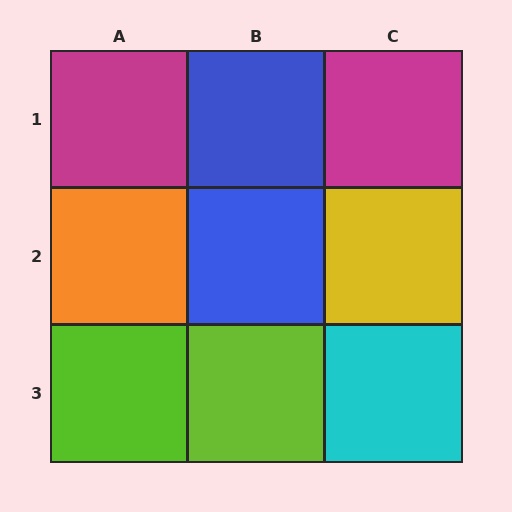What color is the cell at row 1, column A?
Magenta.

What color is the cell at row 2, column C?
Yellow.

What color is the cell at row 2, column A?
Orange.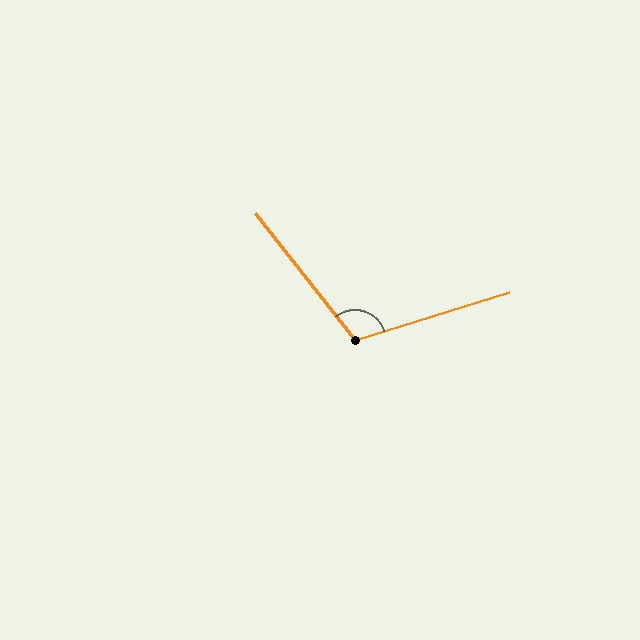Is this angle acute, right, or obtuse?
It is obtuse.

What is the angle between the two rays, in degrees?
Approximately 111 degrees.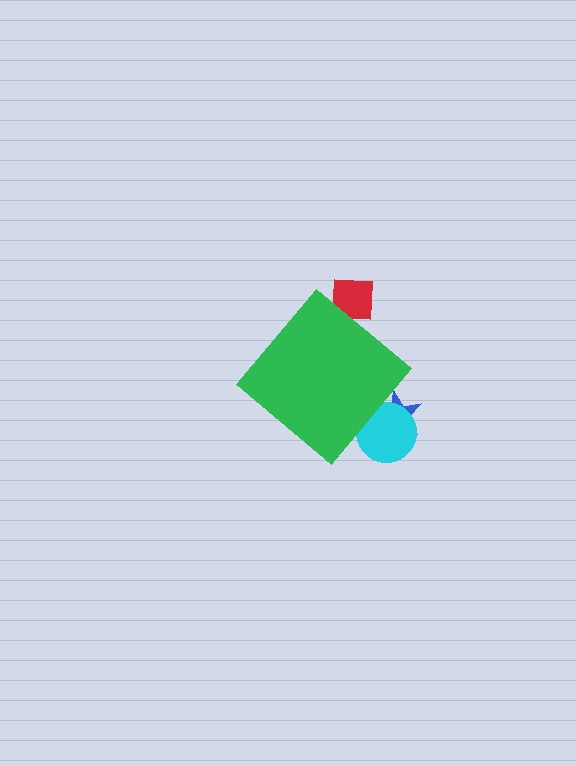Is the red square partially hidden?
Yes, the red square is partially hidden behind the green diamond.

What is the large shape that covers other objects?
A green diamond.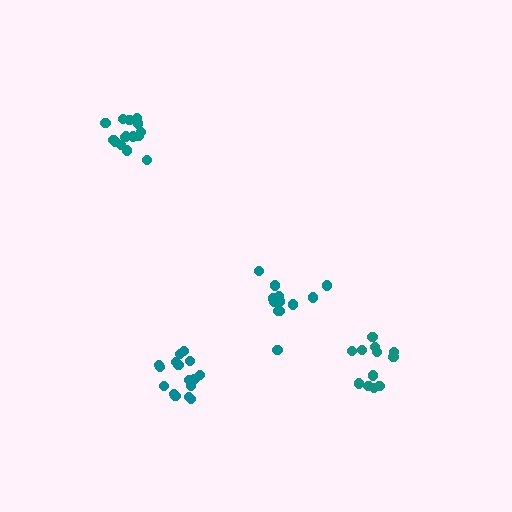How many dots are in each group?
Group 1: 17 dots, Group 2: 12 dots, Group 3: 16 dots, Group 4: 12 dots (57 total).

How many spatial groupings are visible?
There are 4 spatial groupings.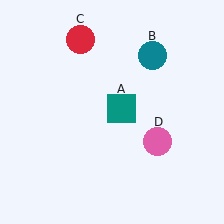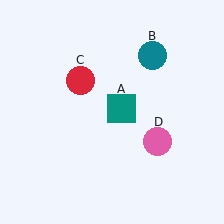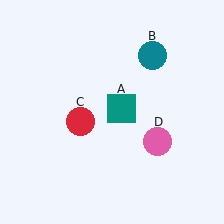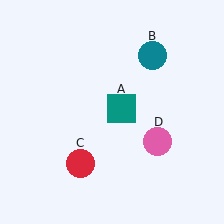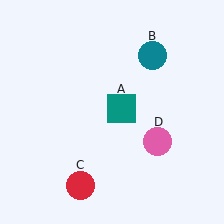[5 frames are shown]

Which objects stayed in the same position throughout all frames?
Teal square (object A) and teal circle (object B) and pink circle (object D) remained stationary.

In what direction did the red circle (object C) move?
The red circle (object C) moved down.